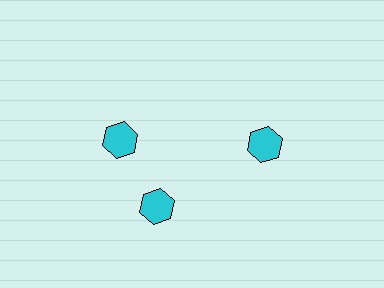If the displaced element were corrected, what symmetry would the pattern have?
It would have 3-fold rotational symmetry — the pattern would map onto itself every 120 degrees.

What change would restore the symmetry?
The symmetry would be restored by rotating it back into even spacing with its neighbors so that all 3 hexagons sit at equal angles and equal distance from the center.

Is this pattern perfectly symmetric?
No. The 3 cyan hexagons are arranged in a ring, but one element near the 11 o'clock position is rotated out of alignment along the ring, breaking the 3-fold rotational symmetry.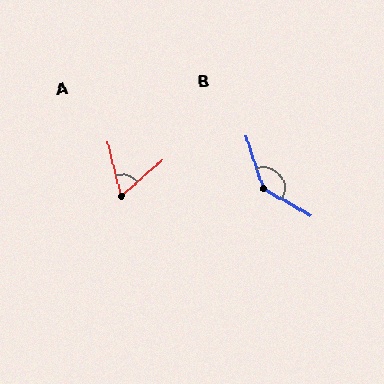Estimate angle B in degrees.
Approximately 138 degrees.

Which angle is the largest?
B, at approximately 138 degrees.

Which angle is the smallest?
A, at approximately 63 degrees.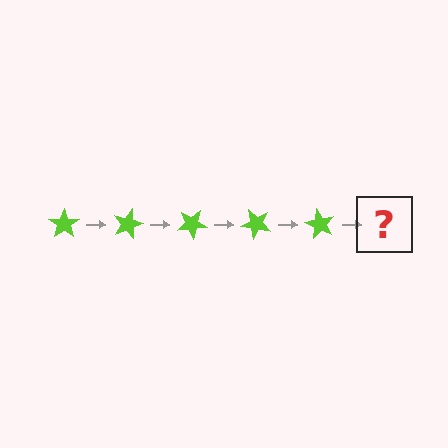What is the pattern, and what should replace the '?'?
The pattern is that the star rotates 15 degrees each step. The '?' should be a lime star rotated 75 degrees.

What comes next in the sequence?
The next element should be a lime star rotated 75 degrees.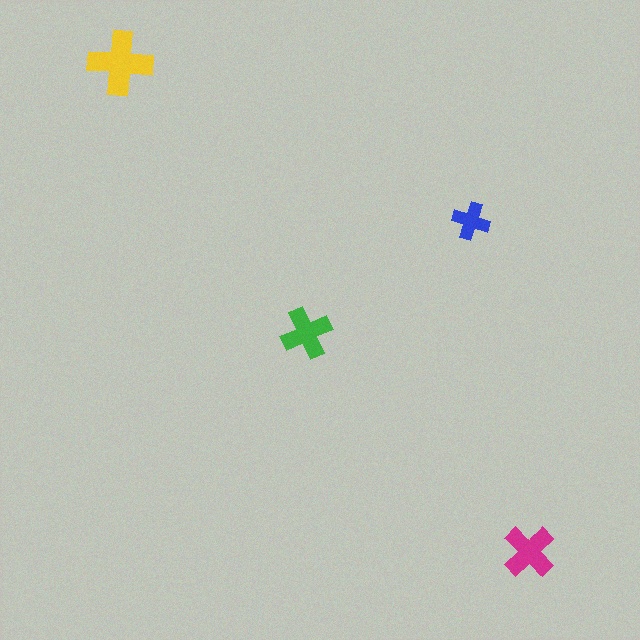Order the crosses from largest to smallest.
the yellow one, the magenta one, the green one, the blue one.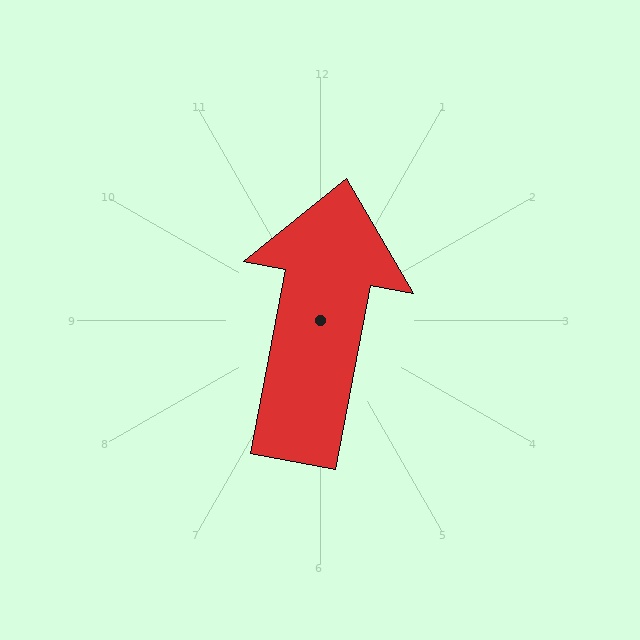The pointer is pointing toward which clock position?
Roughly 12 o'clock.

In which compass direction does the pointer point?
North.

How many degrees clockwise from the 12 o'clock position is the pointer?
Approximately 11 degrees.